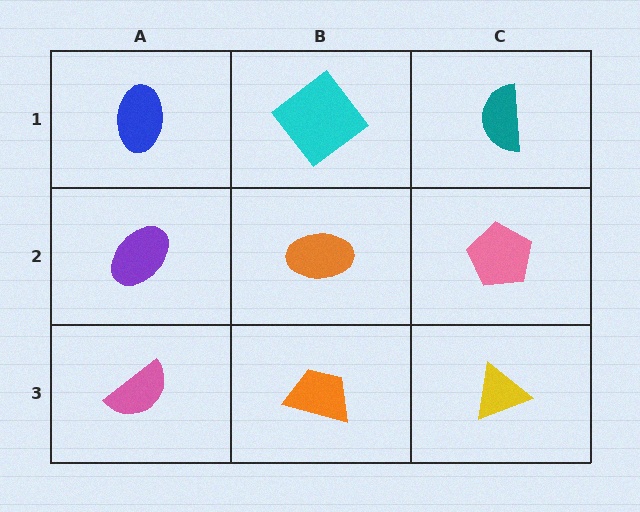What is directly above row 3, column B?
An orange ellipse.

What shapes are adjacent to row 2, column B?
A cyan diamond (row 1, column B), an orange trapezoid (row 3, column B), a purple ellipse (row 2, column A), a pink pentagon (row 2, column C).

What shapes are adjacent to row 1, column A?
A purple ellipse (row 2, column A), a cyan diamond (row 1, column B).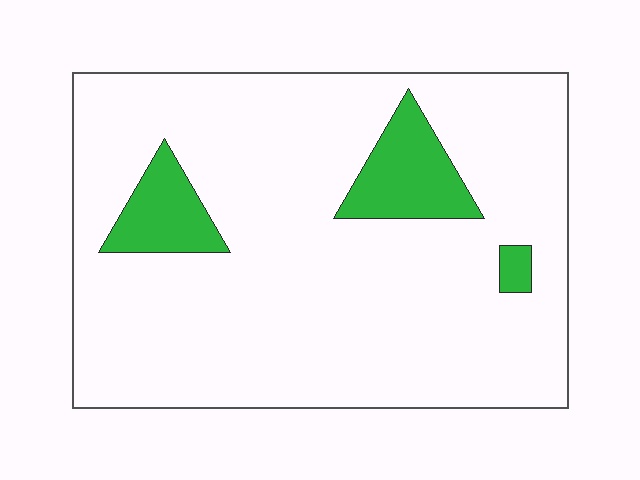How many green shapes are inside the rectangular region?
3.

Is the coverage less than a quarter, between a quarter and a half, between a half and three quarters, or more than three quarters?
Less than a quarter.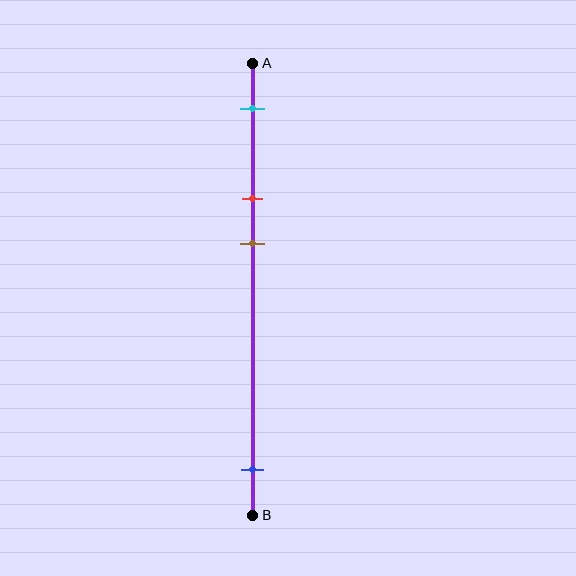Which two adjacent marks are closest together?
The red and brown marks are the closest adjacent pair.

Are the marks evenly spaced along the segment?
No, the marks are not evenly spaced.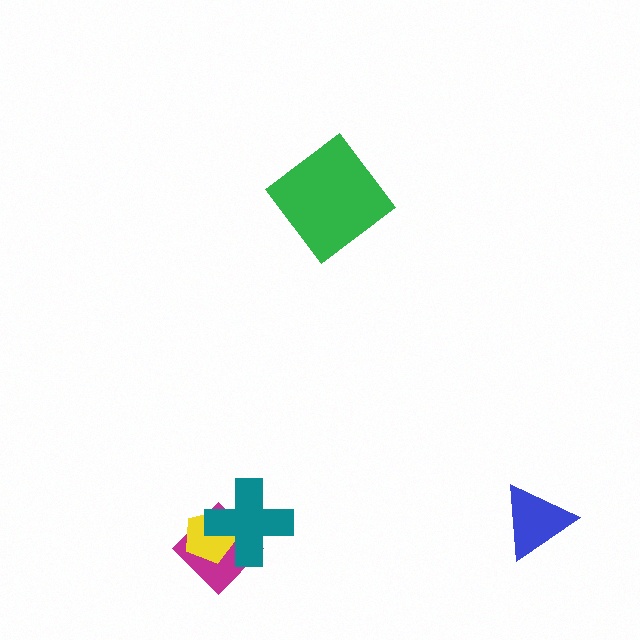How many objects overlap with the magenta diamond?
2 objects overlap with the magenta diamond.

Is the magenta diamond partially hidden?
Yes, it is partially covered by another shape.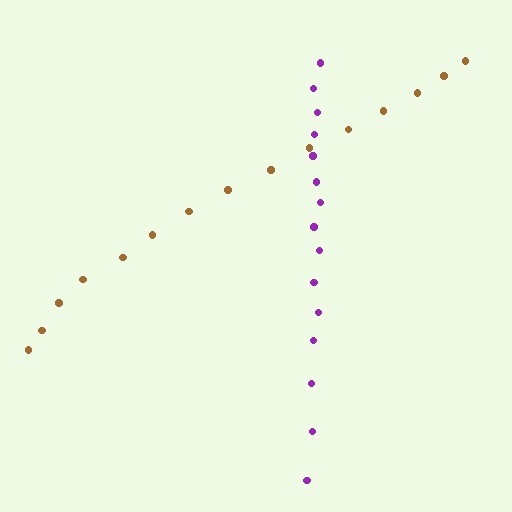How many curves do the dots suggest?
There are 2 distinct paths.